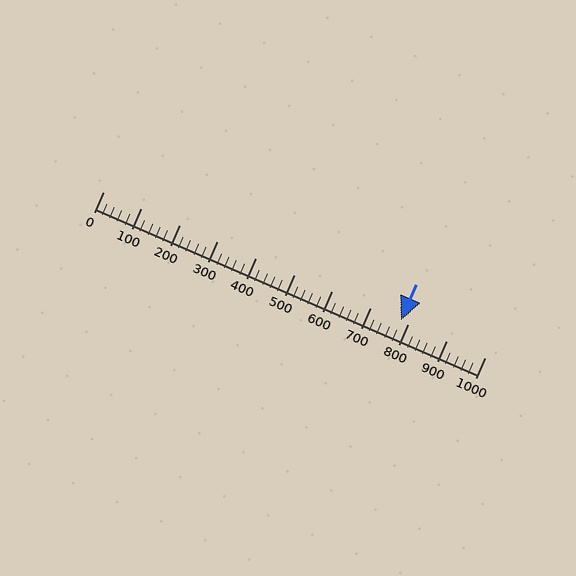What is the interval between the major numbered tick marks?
The major tick marks are spaced 100 units apart.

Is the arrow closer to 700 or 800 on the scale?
The arrow is closer to 800.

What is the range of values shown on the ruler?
The ruler shows values from 0 to 1000.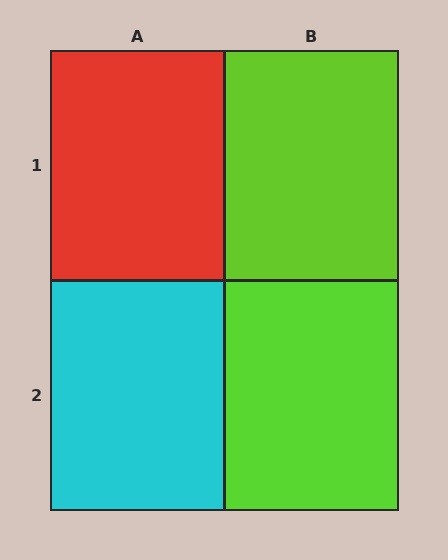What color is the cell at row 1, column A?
Red.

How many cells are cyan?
1 cell is cyan.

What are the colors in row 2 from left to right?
Cyan, lime.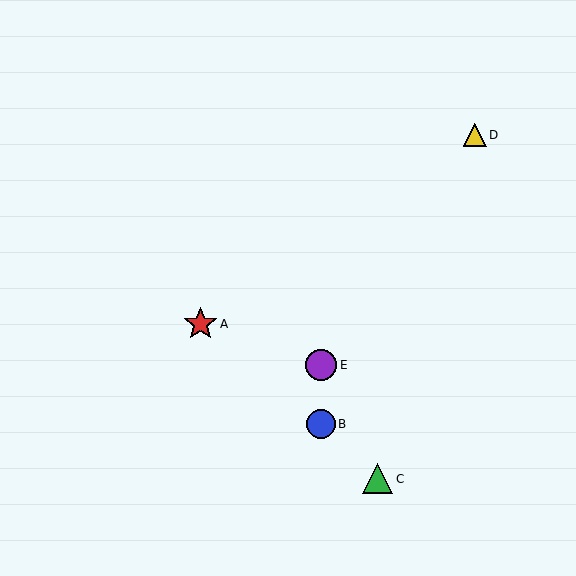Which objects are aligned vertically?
Objects B, E are aligned vertically.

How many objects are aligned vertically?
2 objects (B, E) are aligned vertically.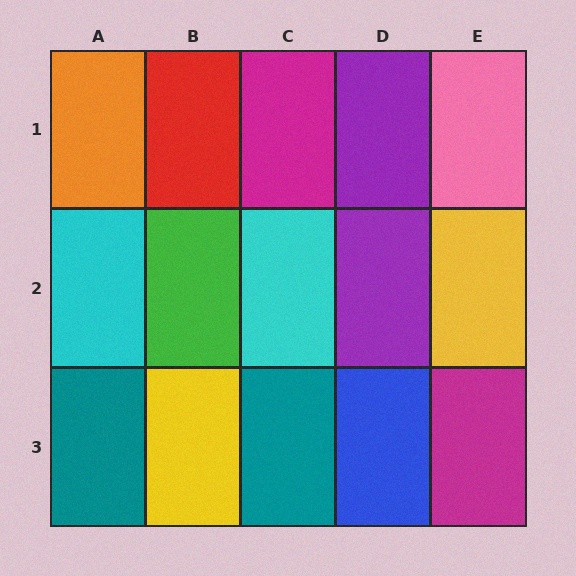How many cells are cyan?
2 cells are cyan.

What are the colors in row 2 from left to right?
Cyan, green, cyan, purple, yellow.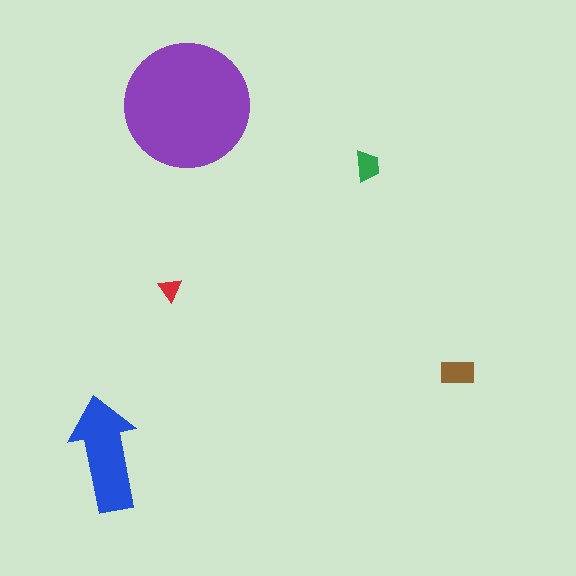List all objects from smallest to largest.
The red triangle, the green trapezoid, the brown rectangle, the blue arrow, the purple circle.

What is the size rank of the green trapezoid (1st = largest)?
4th.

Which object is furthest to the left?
The blue arrow is leftmost.